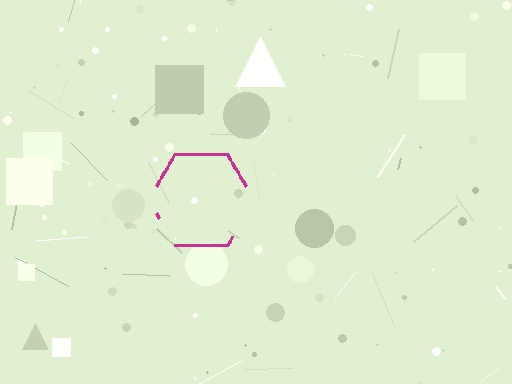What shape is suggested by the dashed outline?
The dashed outline suggests a hexagon.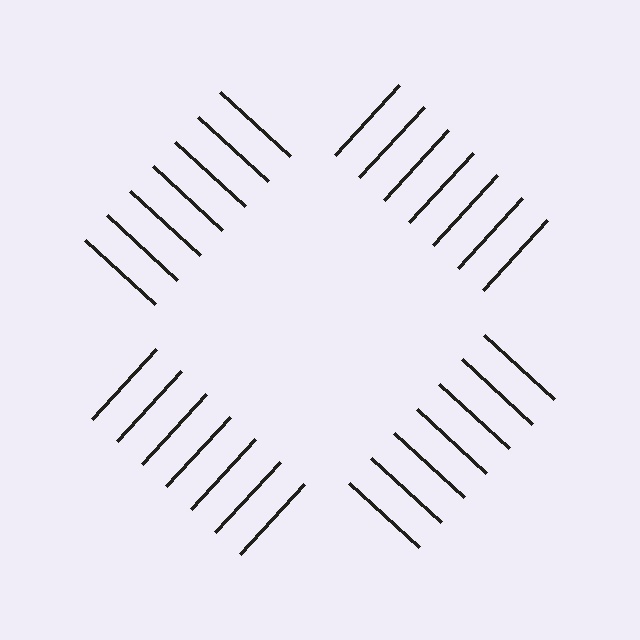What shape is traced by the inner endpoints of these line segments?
An illusory square — the line segments terminate on its edges but no continuous stroke is drawn.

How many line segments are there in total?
28 — 7 along each of the 4 edges.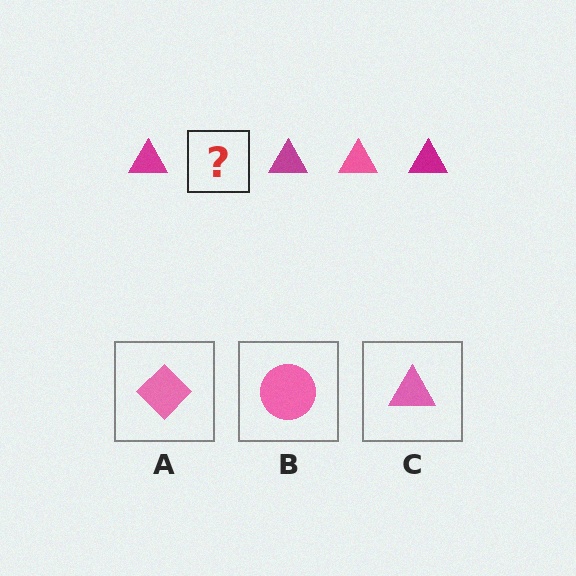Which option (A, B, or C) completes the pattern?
C.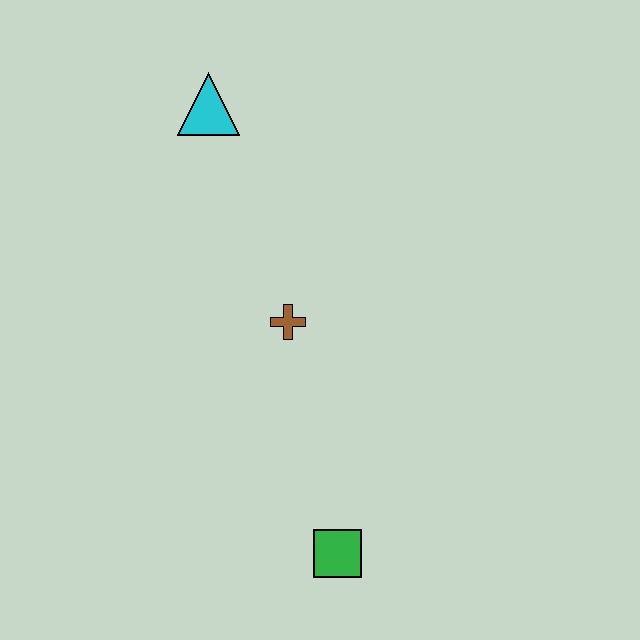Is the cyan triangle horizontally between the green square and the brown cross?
No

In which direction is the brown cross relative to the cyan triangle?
The brown cross is below the cyan triangle.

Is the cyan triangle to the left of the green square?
Yes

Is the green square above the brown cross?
No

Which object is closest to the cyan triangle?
The brown cross is closest to the cyan triangle.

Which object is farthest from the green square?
The cyan triangle is farthest from the green square.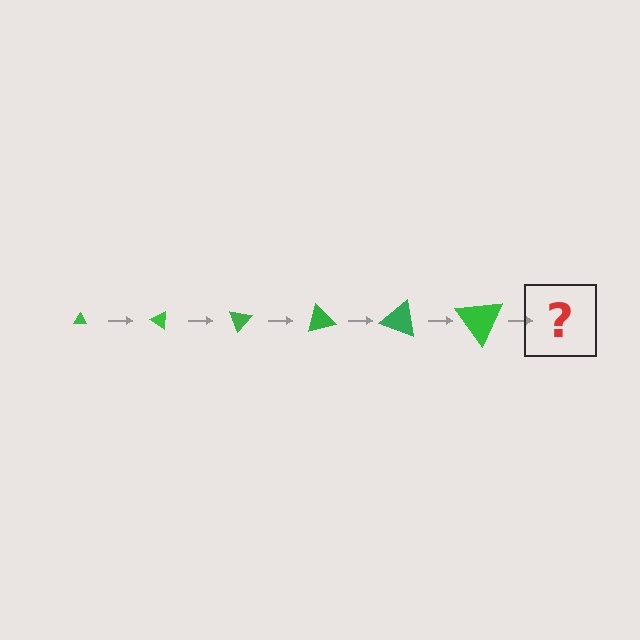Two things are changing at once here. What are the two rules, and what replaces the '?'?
The two rules are that the triangle grows larger each step and it rotates 35 degrees each step. The '?' should be a triangle, larger than the previous one and rotated 210 degrees from the start.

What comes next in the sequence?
The next element should be a triangle, larger than the previous one and rotated 210 degrees from the start.